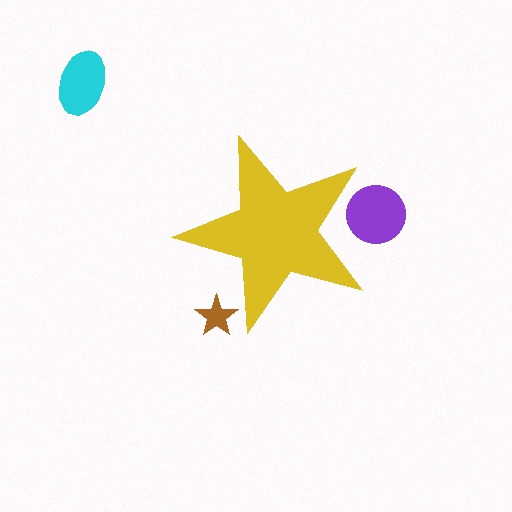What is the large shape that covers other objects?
A yellow star.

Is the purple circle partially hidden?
Yes, the purple circle is partially hidden behind the yellow star.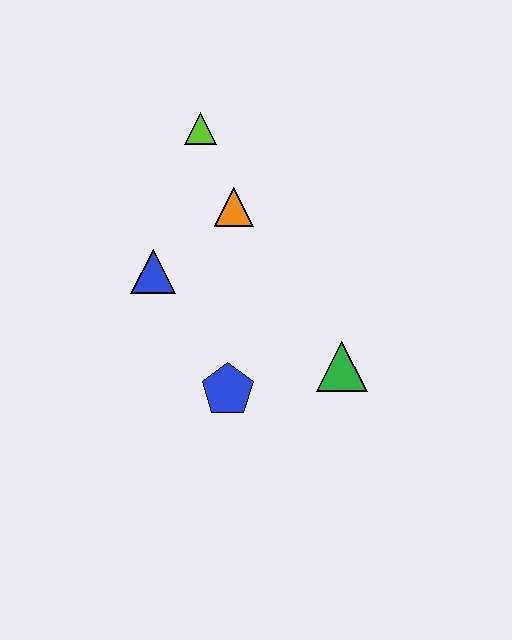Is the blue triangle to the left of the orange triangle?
Yes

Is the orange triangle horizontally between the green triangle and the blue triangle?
Yes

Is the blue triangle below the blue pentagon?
No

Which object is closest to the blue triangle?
The orange triangle is closest to the blue triangle.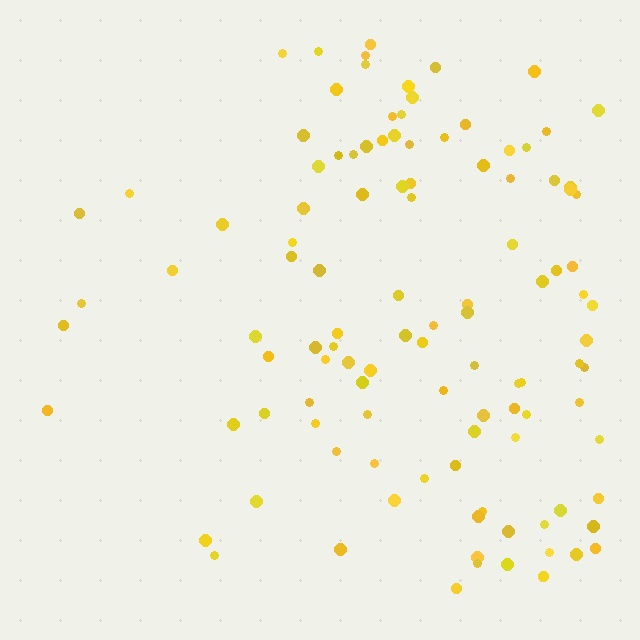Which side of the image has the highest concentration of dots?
The right.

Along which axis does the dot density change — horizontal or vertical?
Horizontal.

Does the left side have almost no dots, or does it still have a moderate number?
Still a moderate number, just noticeably fewer than the right.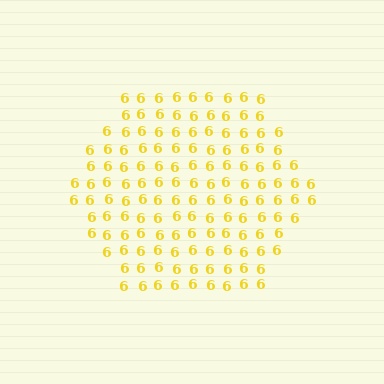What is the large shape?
The large shape is a hexagon.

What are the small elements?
The small elements are digit 6's.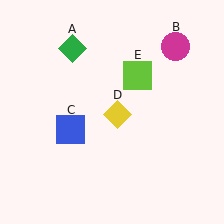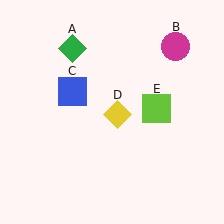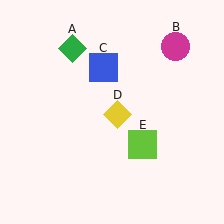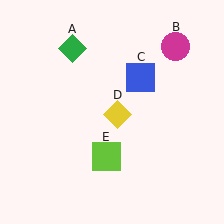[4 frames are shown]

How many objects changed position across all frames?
2 objects changed position: blue square (object C), lime square (object E).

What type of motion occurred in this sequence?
The blue square (object C), lime square (object E) rotated clockwise around the center of the scene.